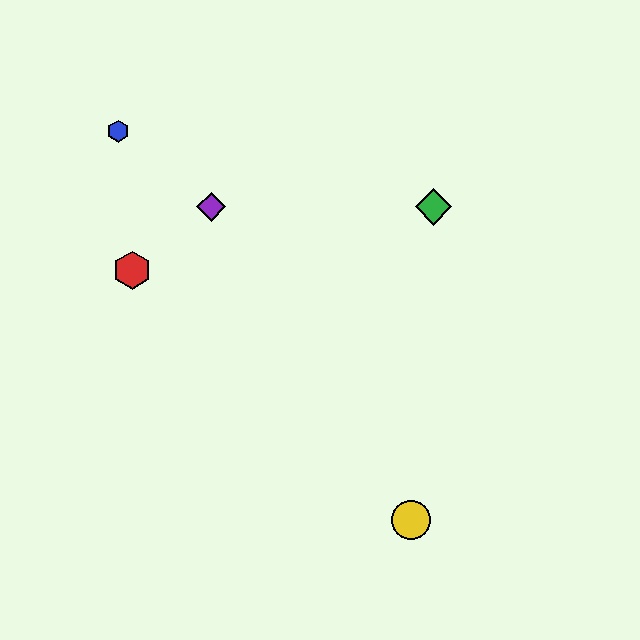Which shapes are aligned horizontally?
The green diamond, the purple diamond are aligned horizontally.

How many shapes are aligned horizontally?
2 shapes (the green diamond, the purple diamond) are aligned horizontally.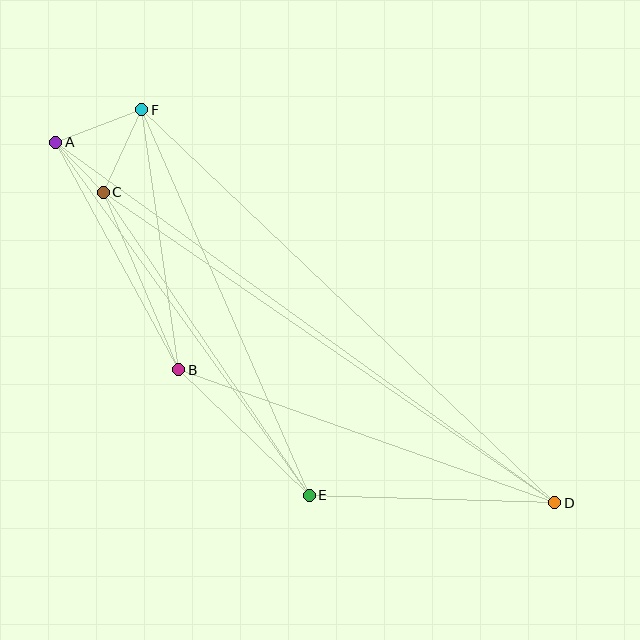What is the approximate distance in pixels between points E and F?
The distance between E and F is approximately 420 pixels.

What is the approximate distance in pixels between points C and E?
The distance between C and E is approximately 366 pixels.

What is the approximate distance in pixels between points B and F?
The distance between B and F is approximately 263 pixels.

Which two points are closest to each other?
Points A and C are closest to each other.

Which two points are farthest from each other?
Points A and D are farthest from each other.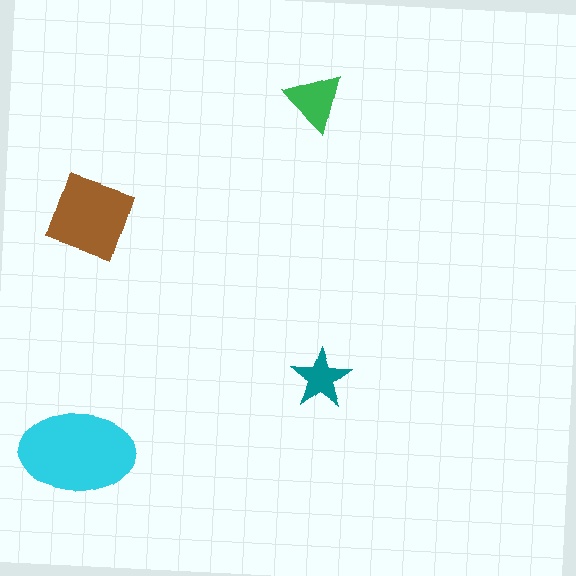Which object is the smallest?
The teal star.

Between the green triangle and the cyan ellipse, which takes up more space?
The cyan ellipse.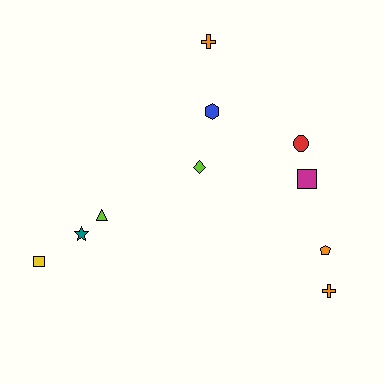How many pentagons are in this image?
There is 1 pentagon.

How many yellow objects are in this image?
There is 1 yellow object.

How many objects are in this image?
There are 10 objects.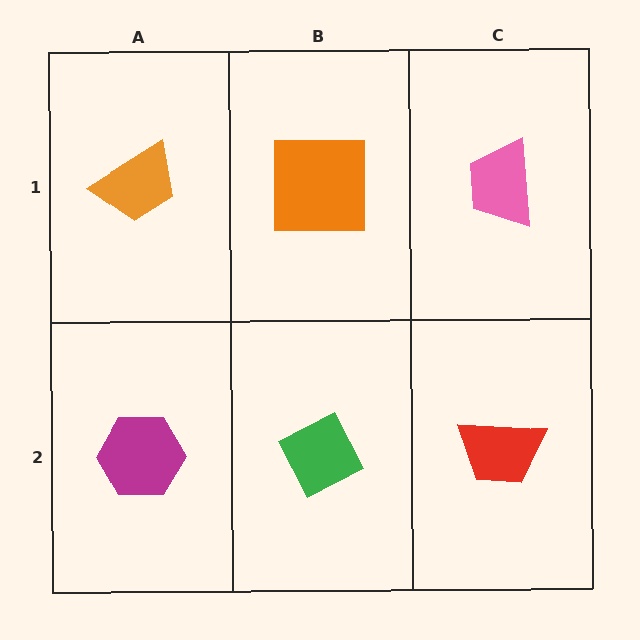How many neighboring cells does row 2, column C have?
2.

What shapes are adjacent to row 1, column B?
A green diamond (row 2, column B), an orange trapezoid (row 1, column A), a pink trapezoid (row 1, column C).